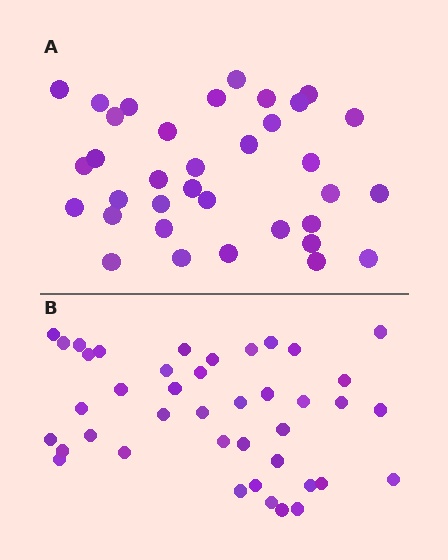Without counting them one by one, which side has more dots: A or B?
Region B (the bottom region) has more dots.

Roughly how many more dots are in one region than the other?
Region B has about 6 more dots than region A.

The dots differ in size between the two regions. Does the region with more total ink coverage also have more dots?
No. Region A has more total ink coverage because its dots are larger, but region B actually contains more individual dots. Total area can be misleading — the number of items is what matters here.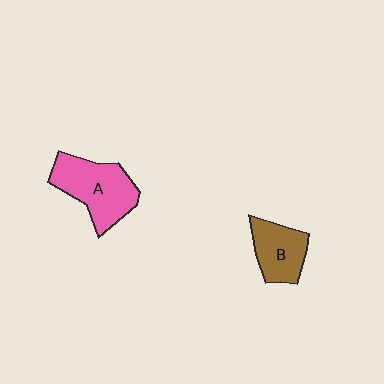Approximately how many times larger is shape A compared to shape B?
Approximately 1.5 times.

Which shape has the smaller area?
Shape B (brown).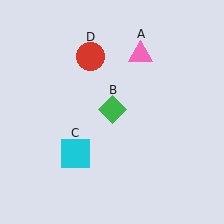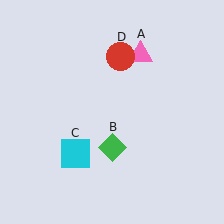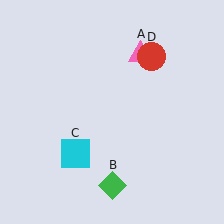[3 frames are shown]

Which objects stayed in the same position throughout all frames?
Pink triangle (object A) and cyan square (object C) remained stationary.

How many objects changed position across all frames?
2 objects changed position: green diamond (object B), red circle (object D).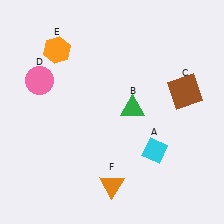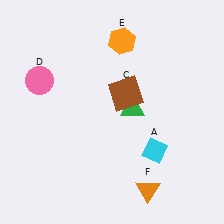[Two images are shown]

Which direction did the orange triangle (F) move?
The orange triangle (F) moved right.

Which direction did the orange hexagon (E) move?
The orange hexagon (E) moved right.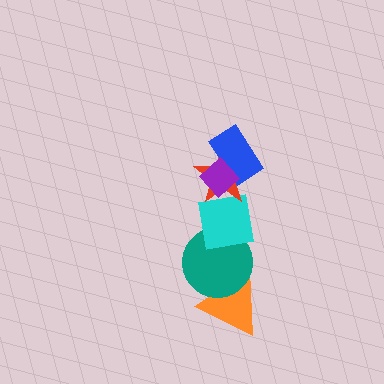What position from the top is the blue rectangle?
The blue rectangle is 2nd from the top.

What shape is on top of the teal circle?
The cyan square is on top of the teal circle.